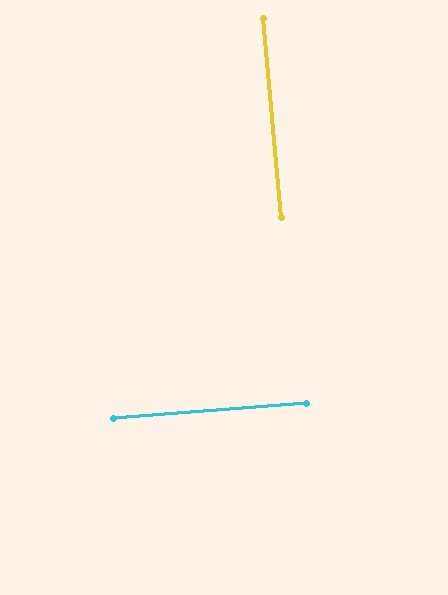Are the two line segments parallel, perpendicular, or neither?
Perpendicular — they meet at approximately 89°.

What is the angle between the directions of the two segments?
Approximately 89 degrees.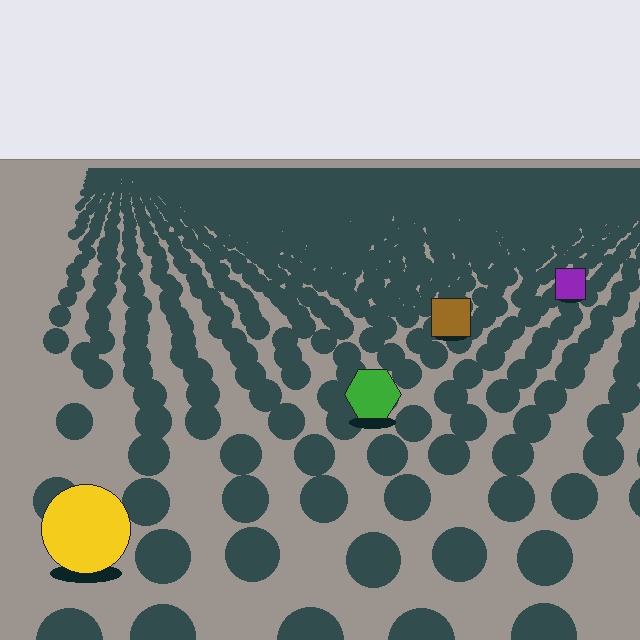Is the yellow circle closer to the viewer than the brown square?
Yes. The yellow circle is closer — you can tell from the texture gradient: the ground texture is coarser near it.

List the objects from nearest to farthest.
From nearest to farthest: the yellow circle, the green hexagon, the brown square, the purple square.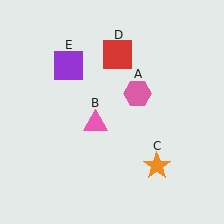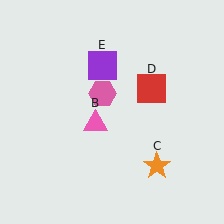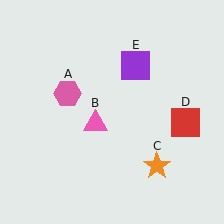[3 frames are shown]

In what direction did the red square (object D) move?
The red square (object D) moved down and to the right.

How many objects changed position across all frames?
3 objects changed position: pink hexagon (object A), red square (object D), purple square (object E).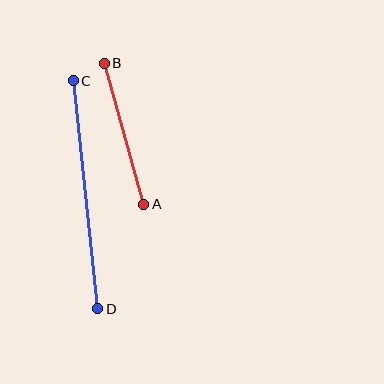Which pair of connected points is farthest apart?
Points C and D are farthest apart.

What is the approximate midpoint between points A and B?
The midpoint is at approximately (124, 134) pixels.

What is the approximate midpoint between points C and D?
The midpoint is at approximately (86, 195) pixels.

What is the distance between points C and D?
The distance is approximately 230 pixels.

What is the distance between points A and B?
The distance is approximately 146 pixels.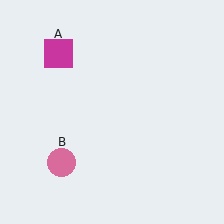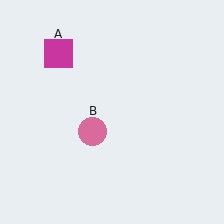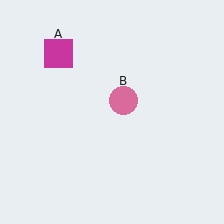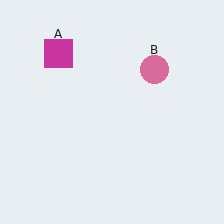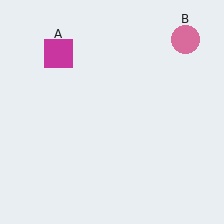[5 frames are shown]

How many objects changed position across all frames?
1 object changed position: pink circle (object B).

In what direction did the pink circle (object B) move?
The pink circle (object B) moved up and to the right.